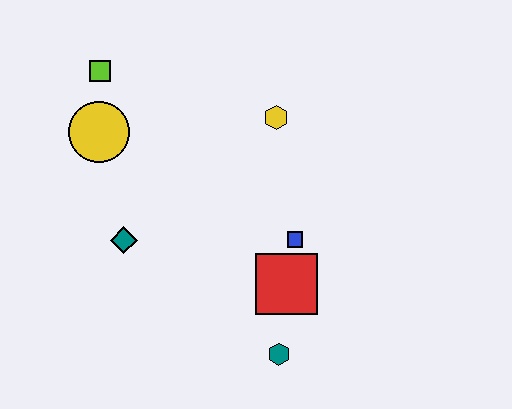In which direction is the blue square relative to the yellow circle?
The blue square is to the right of the yellow circle.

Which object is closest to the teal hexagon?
The red square is closest to the teal hexagon.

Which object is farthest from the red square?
The lime square is farthest from the red square.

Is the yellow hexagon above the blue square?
Yes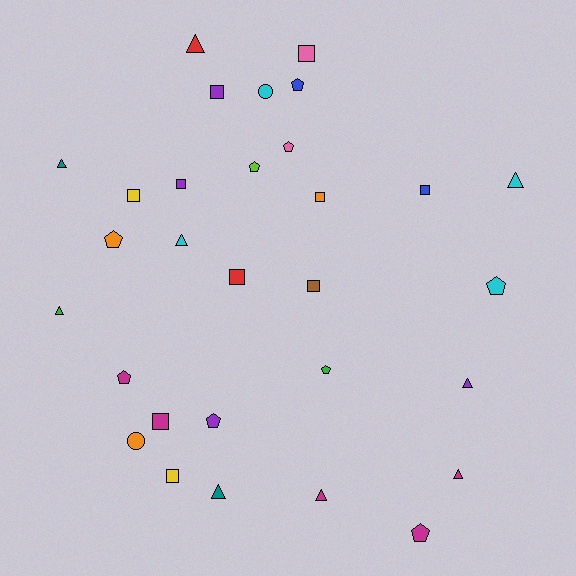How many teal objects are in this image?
There are 2 teal objects.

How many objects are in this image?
There are 30 objects.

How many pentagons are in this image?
There are 9 pentagons.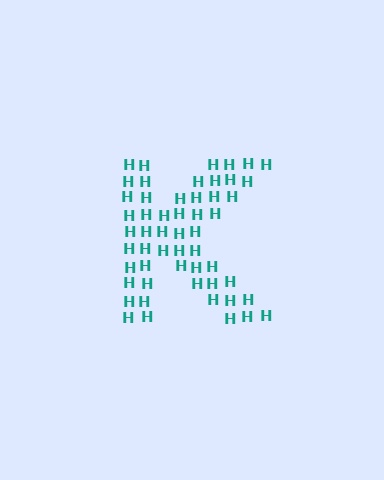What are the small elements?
The small elements are letter H's.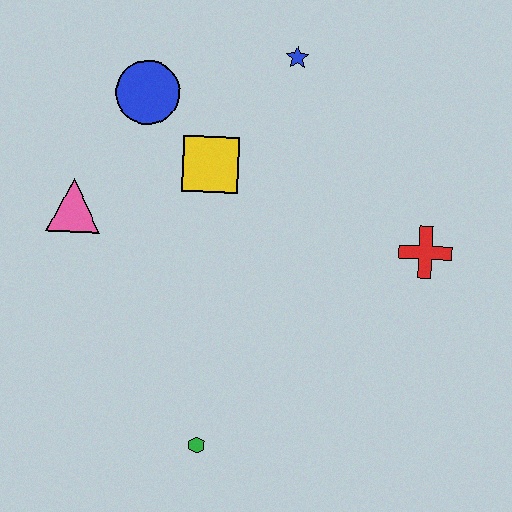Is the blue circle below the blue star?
Yes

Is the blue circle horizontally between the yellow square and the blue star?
No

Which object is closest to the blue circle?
The yellow square is closest to the blue circle.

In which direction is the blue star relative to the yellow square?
The blue star is above the yellow square.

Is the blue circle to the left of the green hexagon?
Yes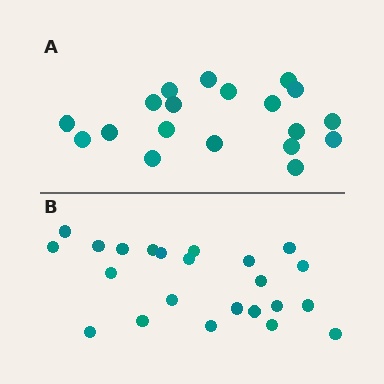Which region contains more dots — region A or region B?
Region B (the bottom region) has more dots.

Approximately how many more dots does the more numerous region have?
Region B has about 4 more dots than region A.